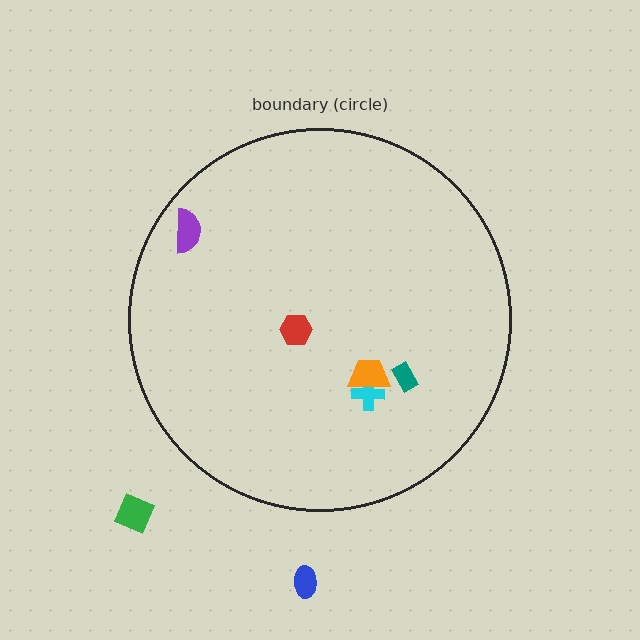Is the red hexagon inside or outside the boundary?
Inside.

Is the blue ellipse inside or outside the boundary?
Outside.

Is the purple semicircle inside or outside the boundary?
Inside.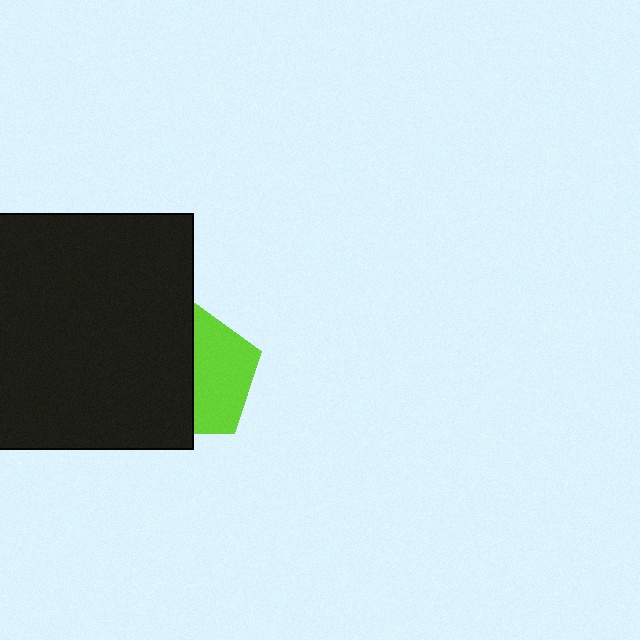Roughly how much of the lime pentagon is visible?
About half of it is visible (roughly 49%).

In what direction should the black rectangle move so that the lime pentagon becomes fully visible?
The black rectangle should move left. That is the shortest direction to clear the overlap and leave the lime pentagon fully visible.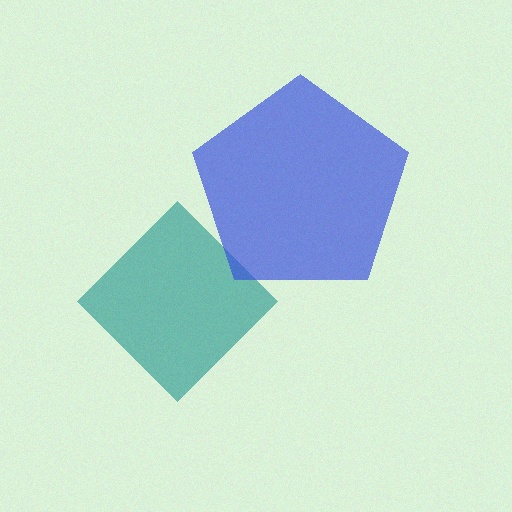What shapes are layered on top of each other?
The layered shapes are: a teal diamond, a blue pentagon.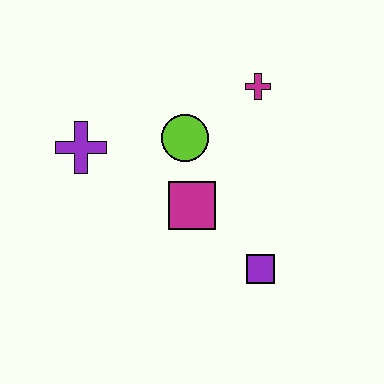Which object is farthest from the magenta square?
The magenta cross is farthest from the magenta square.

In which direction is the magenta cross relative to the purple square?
The magenta cross is above the purple square.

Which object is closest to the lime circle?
The magenta square is closest to the lime circle.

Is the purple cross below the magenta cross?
Yes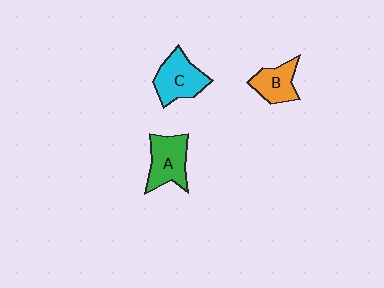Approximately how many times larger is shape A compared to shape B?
Approximately 1.3 times.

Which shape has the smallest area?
Shape B (orange).